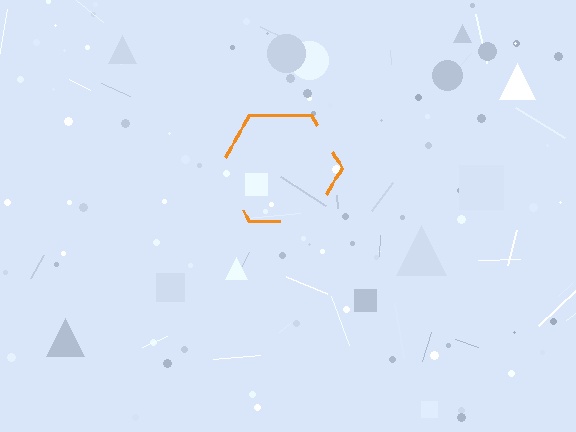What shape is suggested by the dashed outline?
The dashed outline suggests a hexagon.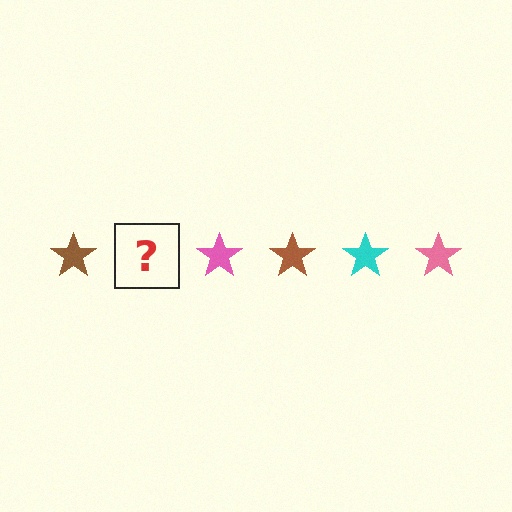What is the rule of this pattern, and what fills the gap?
The rule is that the pattern cycles through brown, cyan, pink stars. The gap should be filled with a cyan star.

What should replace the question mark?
The question mark should be replaced with a cyan star.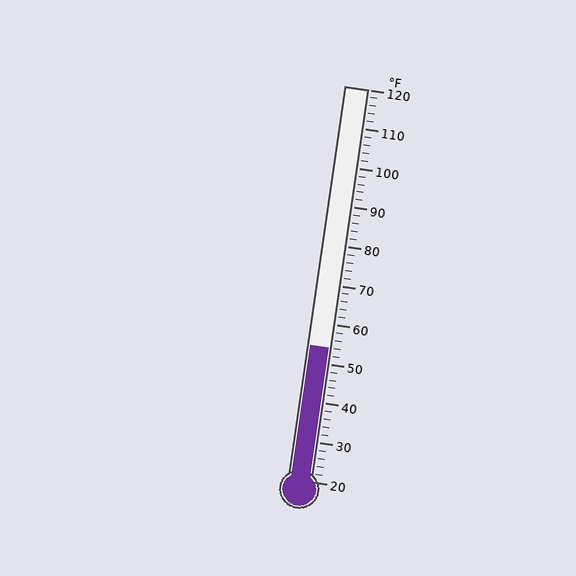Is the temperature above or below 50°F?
The temperature is above 50°F.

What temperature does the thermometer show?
The thermometer shows approximately 54°F.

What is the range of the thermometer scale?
The thermometer scale ranges from 20°F to 120°F.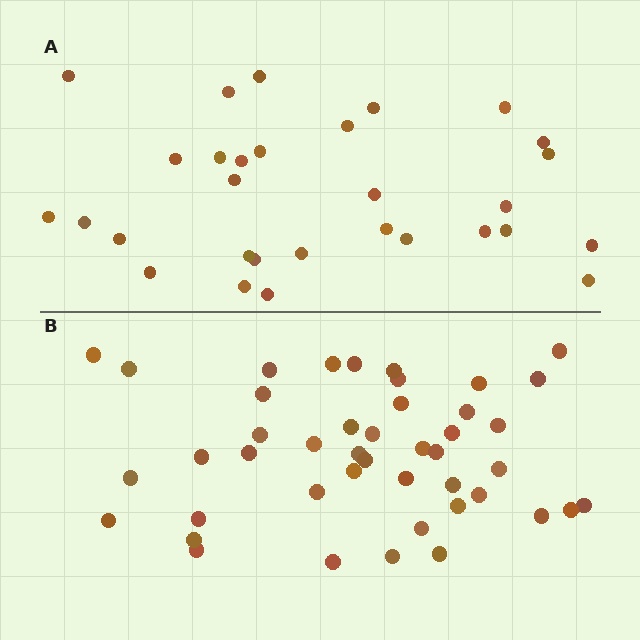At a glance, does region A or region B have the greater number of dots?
Region B (the bottom region) has more dots.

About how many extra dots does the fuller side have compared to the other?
Region B has approximately 15 more dots than region A.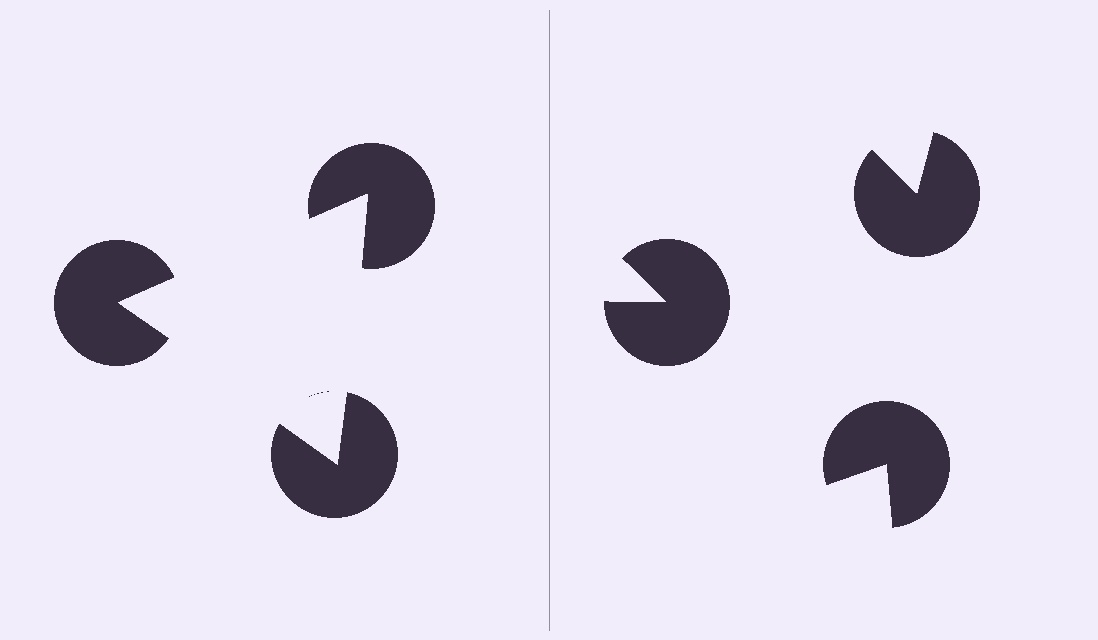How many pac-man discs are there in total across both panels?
6 — 3 on each side.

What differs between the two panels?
The pac-man discs are positioned identically on both sides; only the wedge orientations differ. On the left they align to a triangle; on the right they are misaligned.